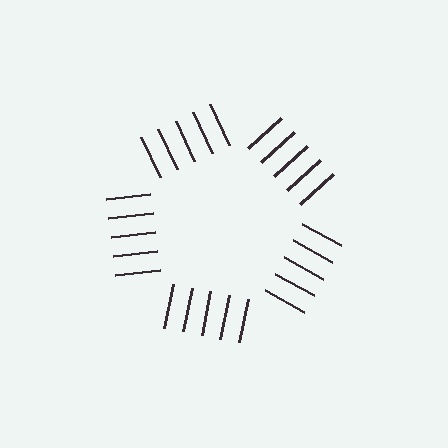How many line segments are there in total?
25 — 5 along each of the 5 edges.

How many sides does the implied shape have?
5 sides — the line-ends trace a pentagon.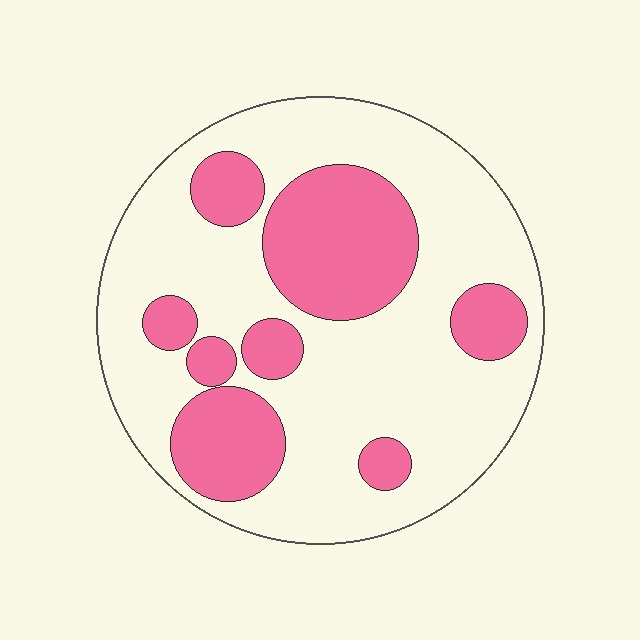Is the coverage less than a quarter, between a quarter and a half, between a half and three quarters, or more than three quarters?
Between a quarter and a half.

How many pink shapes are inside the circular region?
8.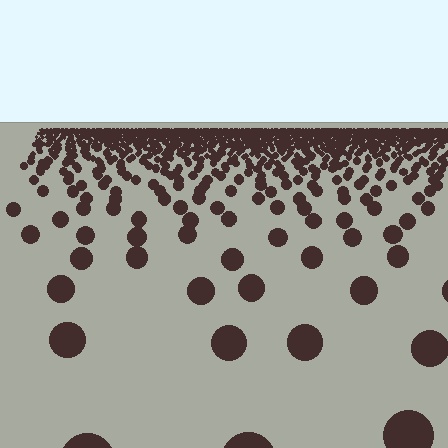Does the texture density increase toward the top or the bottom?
Density increases toward the top.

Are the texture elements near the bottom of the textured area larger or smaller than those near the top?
Larger. Near the bottom, elements are closer to the viewer and appear at a bigger on-screen size.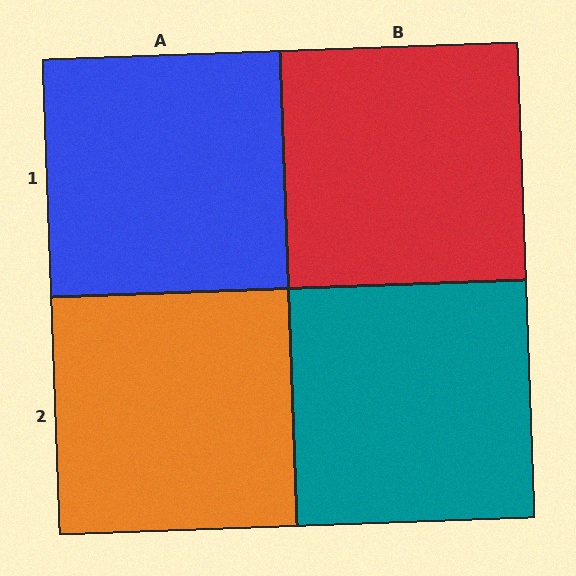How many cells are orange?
1 cell is orange.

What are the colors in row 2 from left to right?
Orange, teal.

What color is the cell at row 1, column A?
Blue.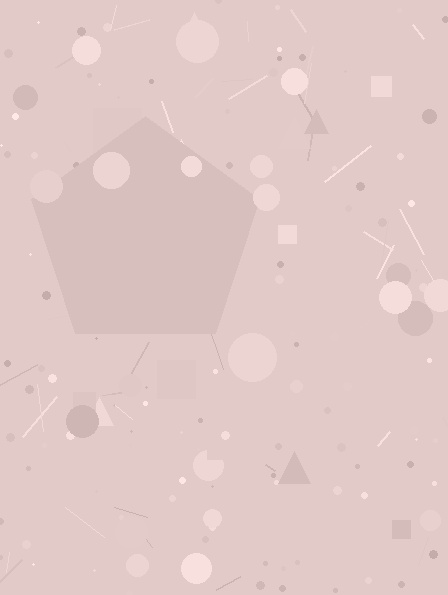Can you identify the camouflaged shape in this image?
The camouflaged shape is a pentagon.